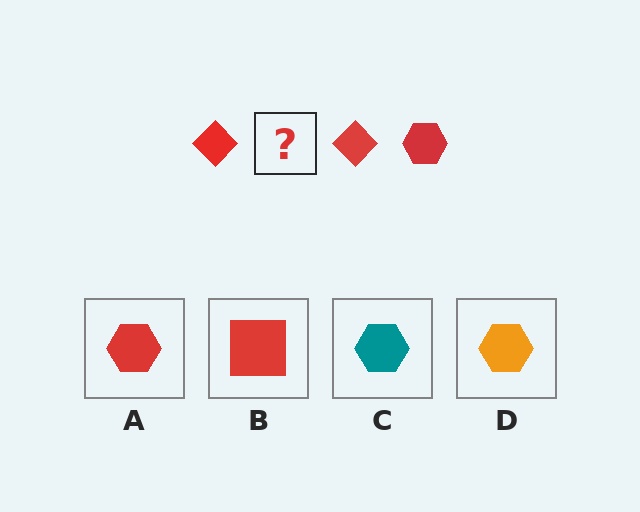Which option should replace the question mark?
Option A.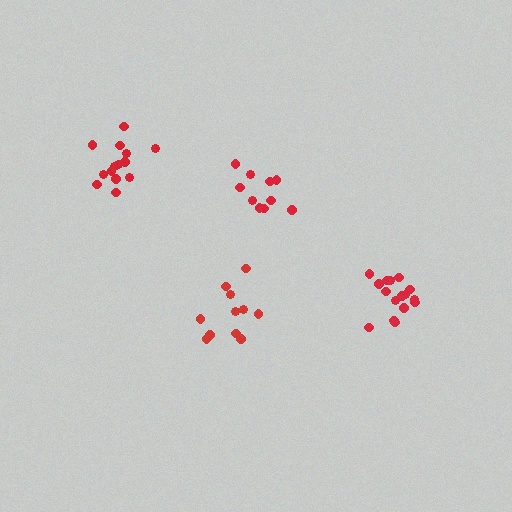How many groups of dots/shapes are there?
There are 4 groups.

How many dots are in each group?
Group 1: 11 dots, Group 2: 14 dots, Group 3: 10 dots, Group 4: 16 dots (51 total).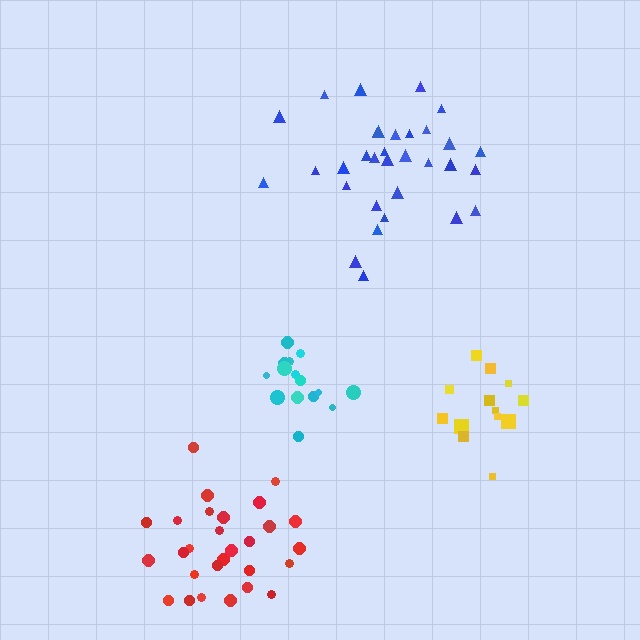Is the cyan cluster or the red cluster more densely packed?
Cyan.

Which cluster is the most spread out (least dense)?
Blue.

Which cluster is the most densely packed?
Cyan.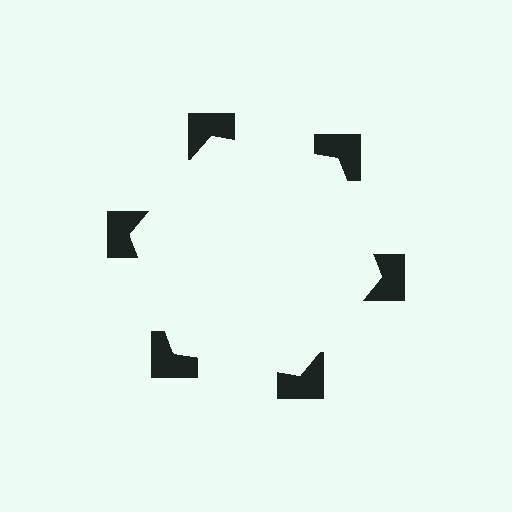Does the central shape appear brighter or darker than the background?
It typically appears slightly brighter than the background, even though no actual brightness change is drawn.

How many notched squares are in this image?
There are 6 — one at each vertex of the illusory hexagon.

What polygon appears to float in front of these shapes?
An illusory hexagon — its edges are inferred from the aligned wedge cuts in the notched squares, not physically drawn.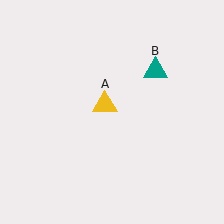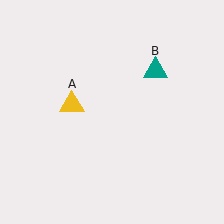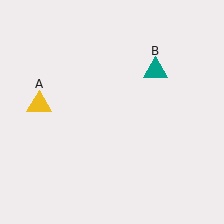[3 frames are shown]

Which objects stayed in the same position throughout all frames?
Teal triangle (object B) remained stationary.